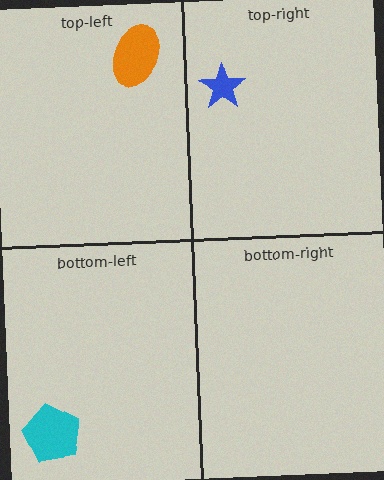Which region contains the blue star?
The top-right region.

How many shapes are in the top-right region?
1.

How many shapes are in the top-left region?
1.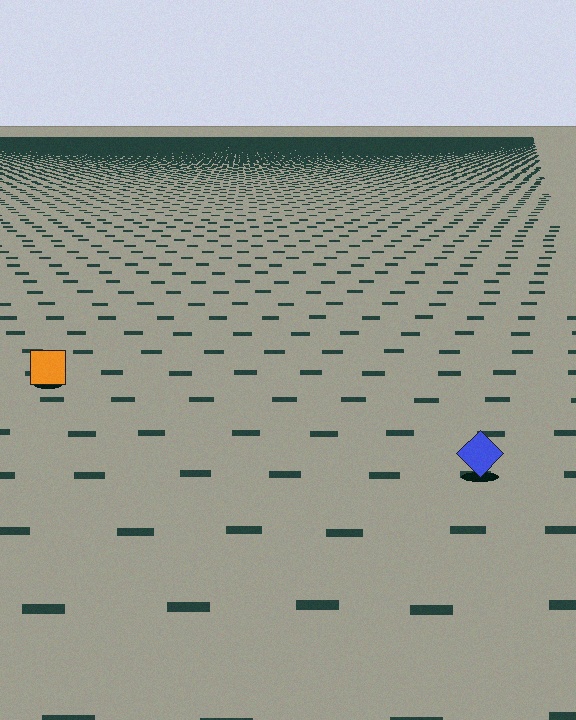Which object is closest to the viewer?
The blue diamond is closest. The texture marks near it are larger and more spread out.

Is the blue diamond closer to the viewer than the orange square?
Yes. The blue diamond is closer — you can tell from the texture gradient: the ground texture is coarser near it.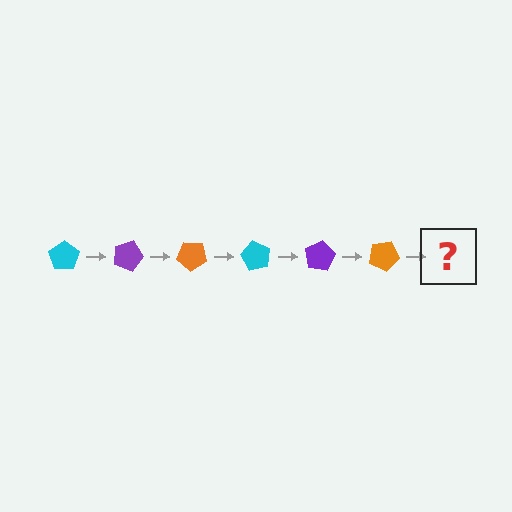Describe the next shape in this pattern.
It should be a cyan pentagon, rotated 120 degrees from the start.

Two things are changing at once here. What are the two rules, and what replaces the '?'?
The two rules are that it rotates 20 degrees each step and the color cycles through cyan, purple, and orange. The '?' should be a cyan pentagon, rotated 120 degrees from the start.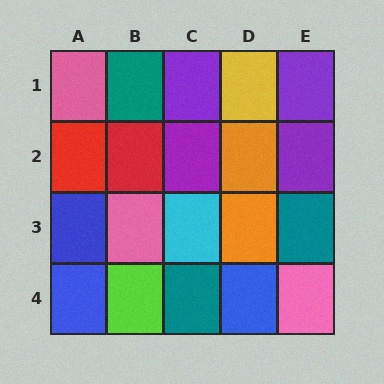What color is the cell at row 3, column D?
Orange.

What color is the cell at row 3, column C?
Cyan.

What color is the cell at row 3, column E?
Teal.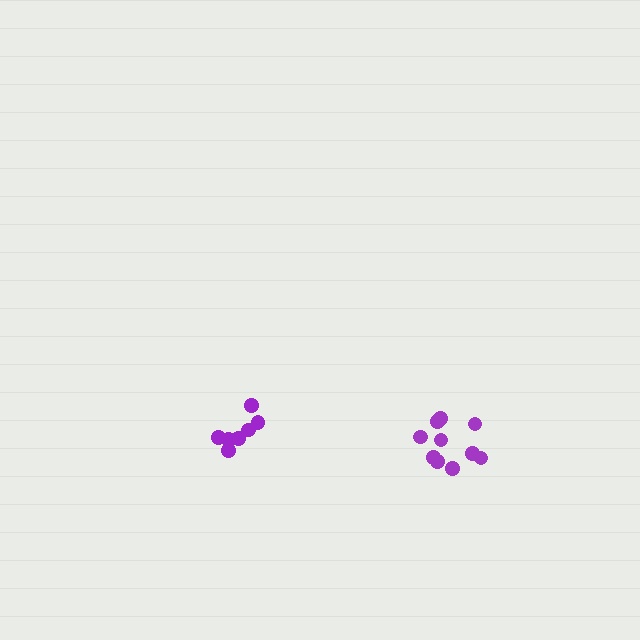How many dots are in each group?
Group 1: 8 dots, Group 2: 10 dots (18 total).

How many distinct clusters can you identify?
There are 2 distinct clusters.